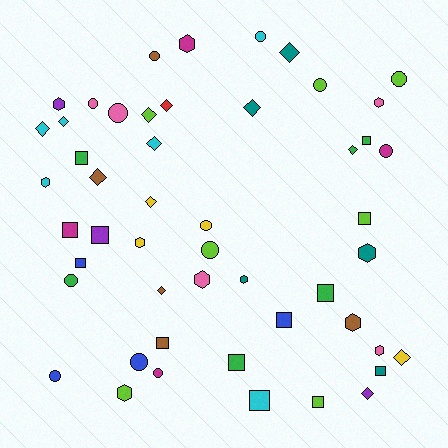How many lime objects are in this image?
There are 7 lime objects.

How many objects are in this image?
There are 50 objects.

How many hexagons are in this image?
There are 11 hexagons.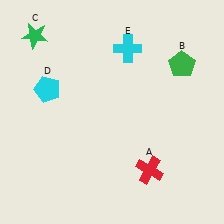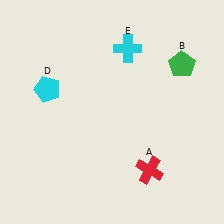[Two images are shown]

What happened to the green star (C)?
The green star (C) was removed in Image 2. It was in the top-left area of Image 1.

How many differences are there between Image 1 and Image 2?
There is 1 difference between the two images.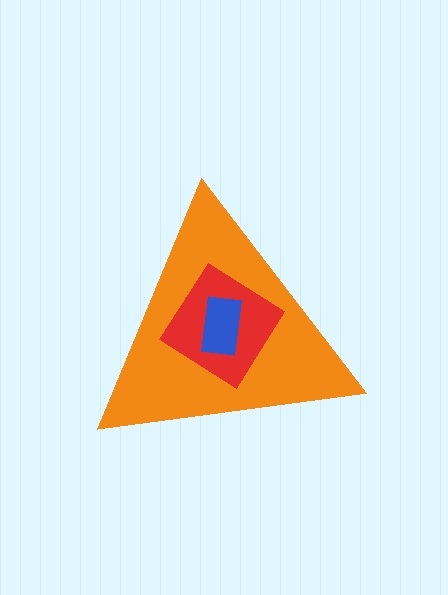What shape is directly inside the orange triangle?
The red diamond.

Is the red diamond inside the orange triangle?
Yes.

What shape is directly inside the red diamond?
The blue rectangle.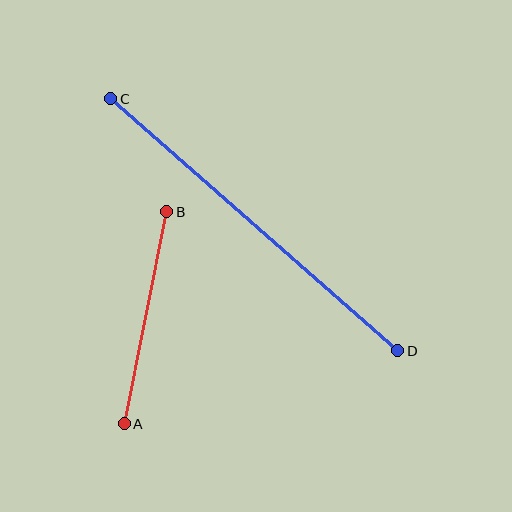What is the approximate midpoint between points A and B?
The midpoint is at approximately (145, 318) pixels.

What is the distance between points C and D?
The distance is approximately 382 pixels.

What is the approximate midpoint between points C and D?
The midpoint is at approximately (254, 225) pixels.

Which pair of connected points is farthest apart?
Points C and D are farthest apart.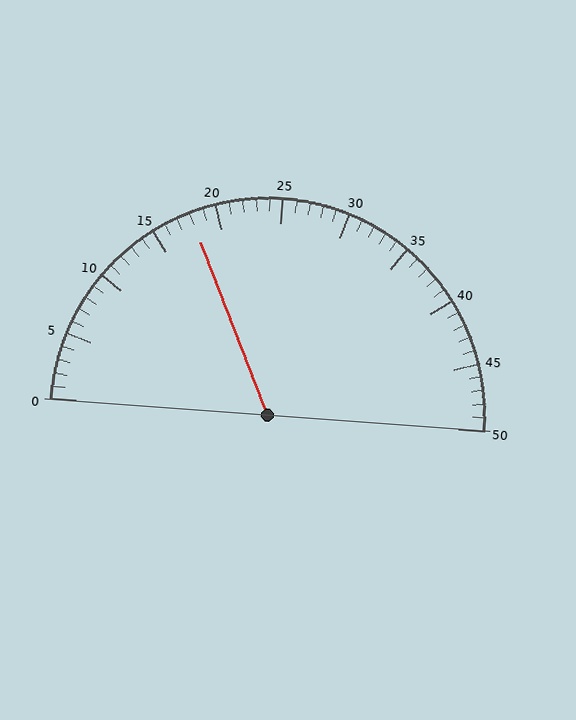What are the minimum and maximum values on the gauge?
The gauge ranges from 0 to 50.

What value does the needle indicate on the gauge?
The needle indicates approximately 18.